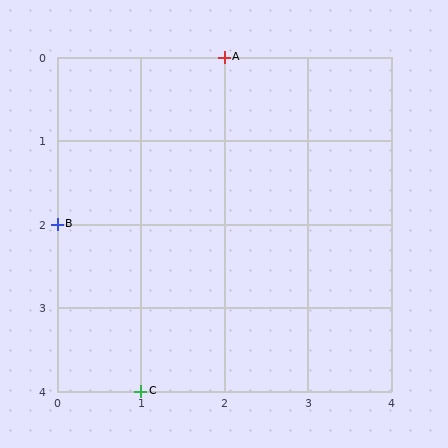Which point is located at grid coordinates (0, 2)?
Point B is at (0, 2).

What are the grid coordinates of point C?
Point C is at grid coordinates (1, 4).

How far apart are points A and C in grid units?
Points A and C are 1 column and 4 rows apart (about 4.1 grid units diagonally).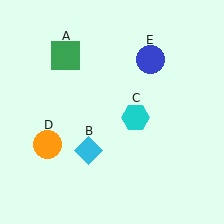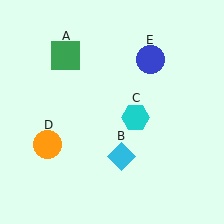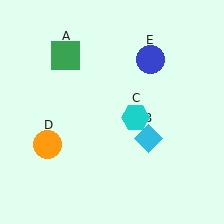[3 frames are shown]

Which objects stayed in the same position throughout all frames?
Green square (object A) and cyan hexagon (object C) and orange circle (object D) and blue circle (object E) remained stationary.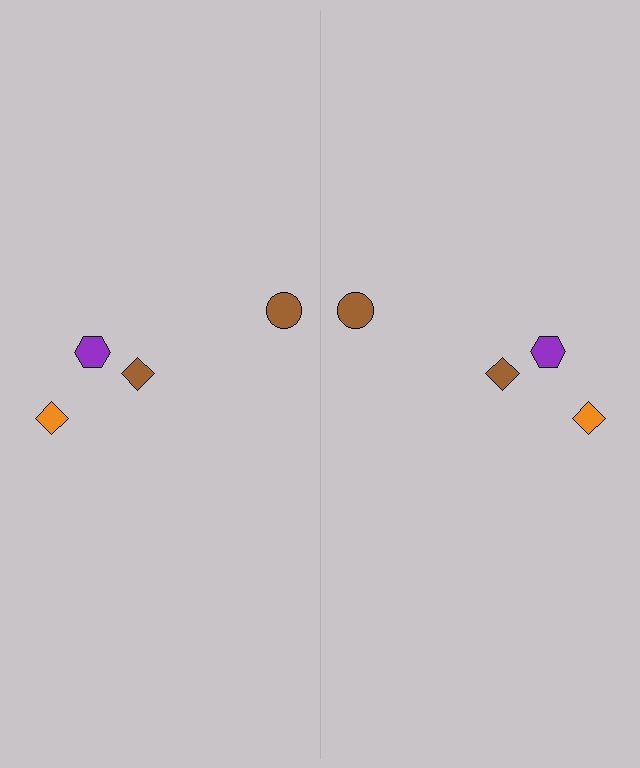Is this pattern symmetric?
Yes, this pattern has bilateral (reflection) symmetry.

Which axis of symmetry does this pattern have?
The pattern has a vertical axis of symmetry running through the center of the image.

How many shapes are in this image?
There are 8 shapes in this image.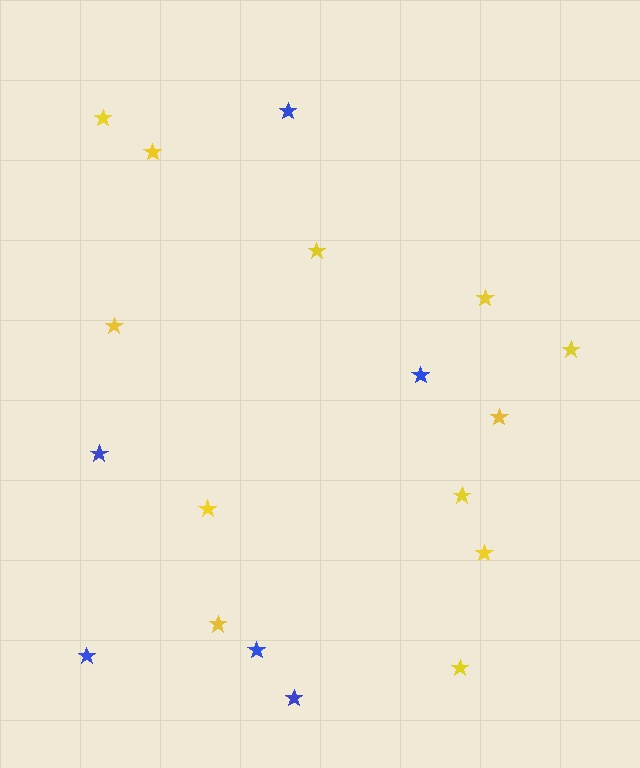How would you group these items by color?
There are 2 groups: one group of yellow stars (12) and one group of blue stars (6).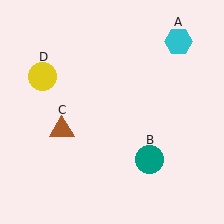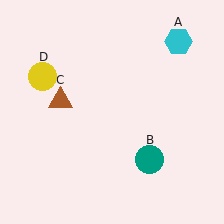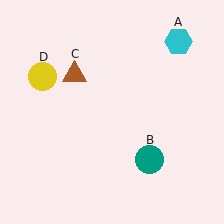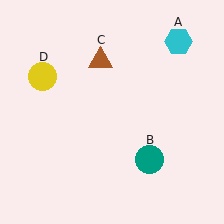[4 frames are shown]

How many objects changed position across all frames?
1 object changed position: brown triangle (object C).